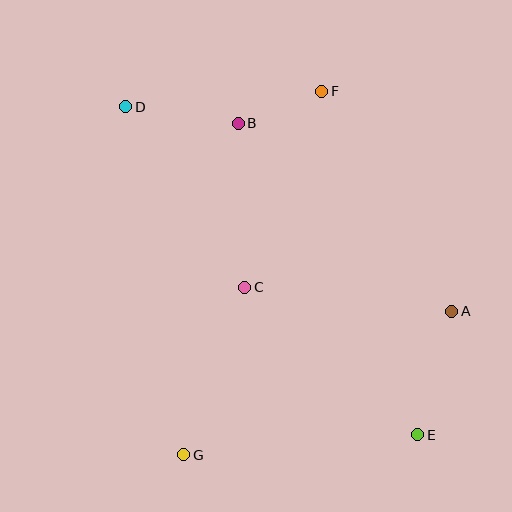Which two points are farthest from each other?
Points D and E are farthest from each other.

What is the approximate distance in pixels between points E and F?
The distance between E and F is approximately 357 pixels.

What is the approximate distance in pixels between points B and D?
The distance between B and D is approximately 113 pixels.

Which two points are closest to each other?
Points B and F are closest to each other.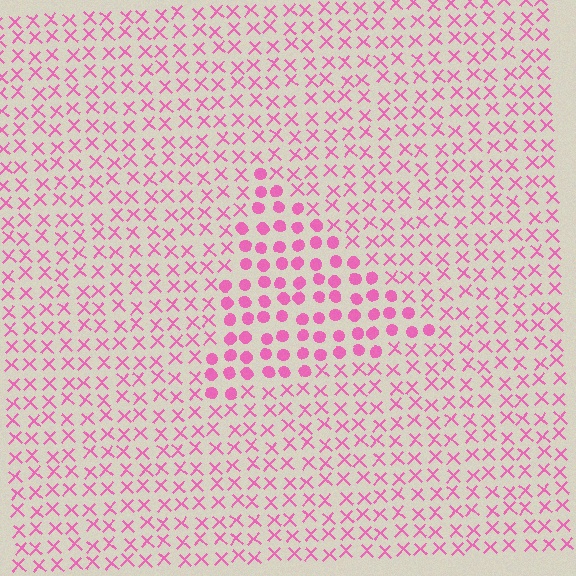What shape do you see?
I see a triangle.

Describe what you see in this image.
The image is filled with small pink elements arranged in a uniform grid. A triangle-shaped region contains circles, while the surrounding area contains X marks. The boundary is defined purely by the change in element shape.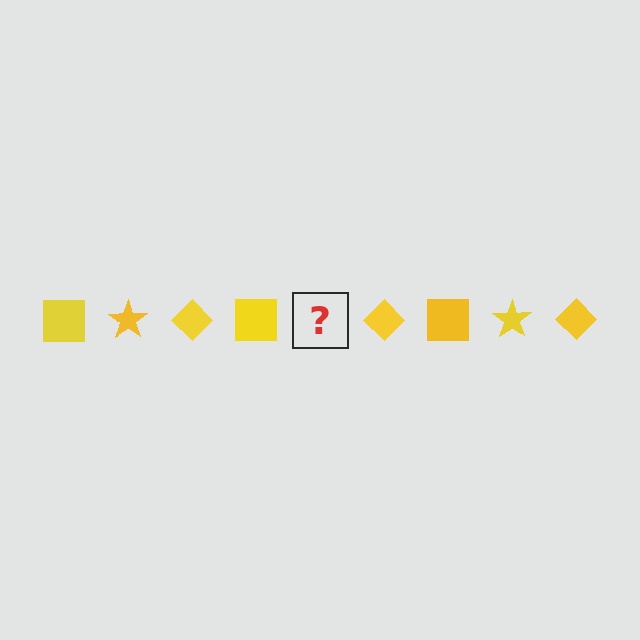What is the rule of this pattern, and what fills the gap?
The rule is that the pattern cycles through square, star, diamond shapes in yellow. The gap should be filled with a yellow star.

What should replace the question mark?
The question mark should be replaced with a yellow star.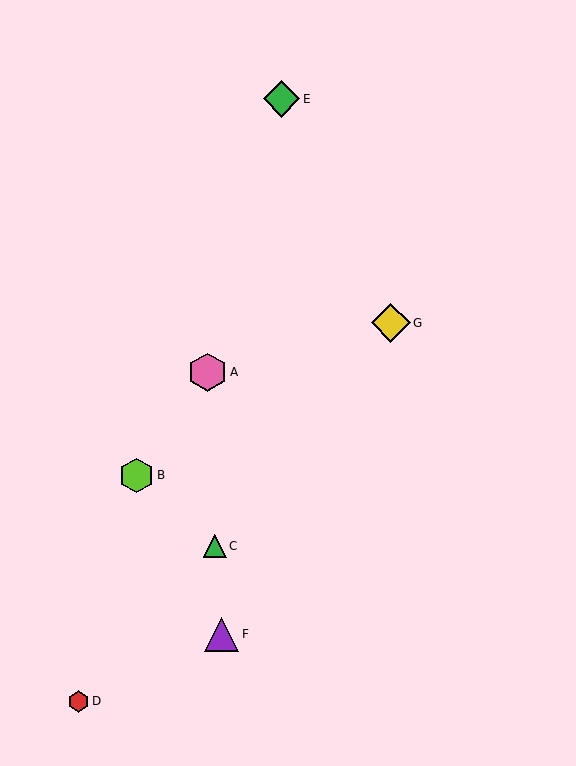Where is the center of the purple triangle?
The center of the purple triangle is at (222, 634).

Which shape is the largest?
The yellow diamond (labeled G) is the largest.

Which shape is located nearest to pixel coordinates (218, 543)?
The green triangle (labeled C) at (215, 546) is nearest to that location.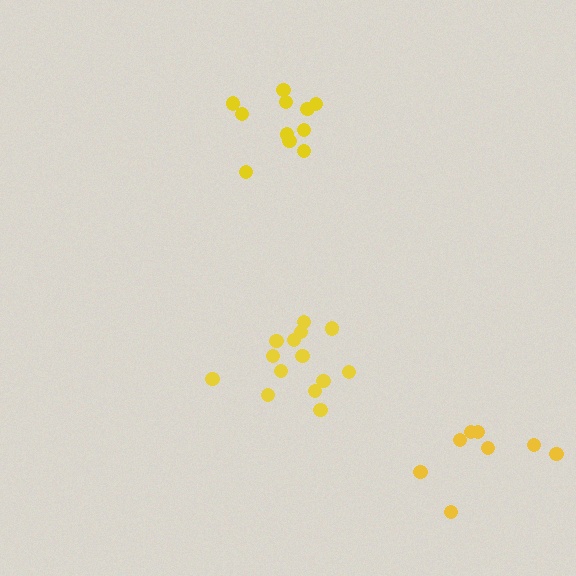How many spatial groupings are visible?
There are 3 spatial groupings.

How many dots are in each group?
Group 1: 8 dots, Group 2: 11 dots, Group 3: 14 dots (33 total).